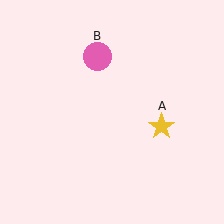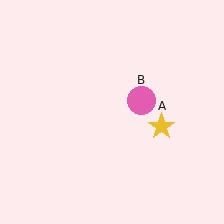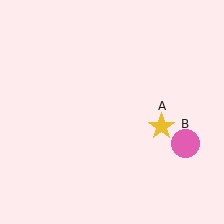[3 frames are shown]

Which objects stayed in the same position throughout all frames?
Yellow star (object A) remained stationary.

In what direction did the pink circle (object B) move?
The pink circle (object B) moved down and to the right.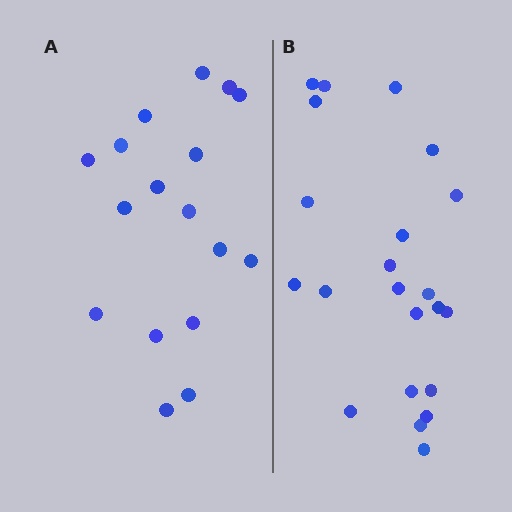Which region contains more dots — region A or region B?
Region B (the right region) has more dots.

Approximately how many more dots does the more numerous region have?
Region B has about 5 more dots than region A.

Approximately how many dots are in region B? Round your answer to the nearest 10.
About 20 dots. (The exact count is 22, which rounds to 20.)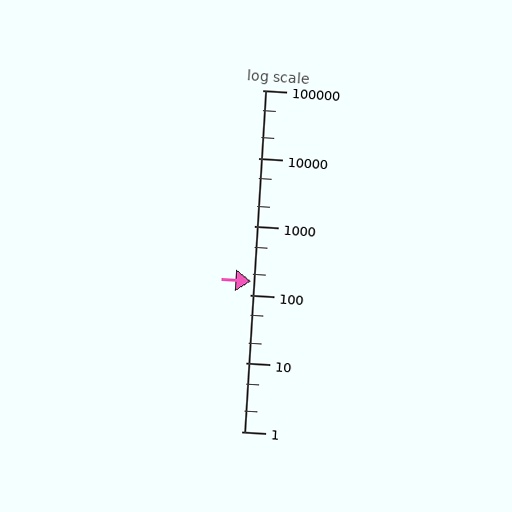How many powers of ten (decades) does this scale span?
The scale spans 5 decades, from 1 to 100000.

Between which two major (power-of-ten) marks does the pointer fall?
The pointer is between 100 and 1000.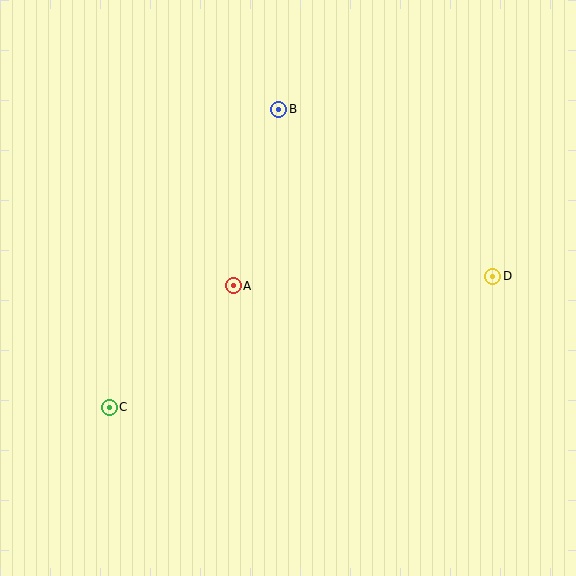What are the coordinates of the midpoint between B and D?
The midpoint between B and D is at (386, 193).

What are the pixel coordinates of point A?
Point A is at (233, 286).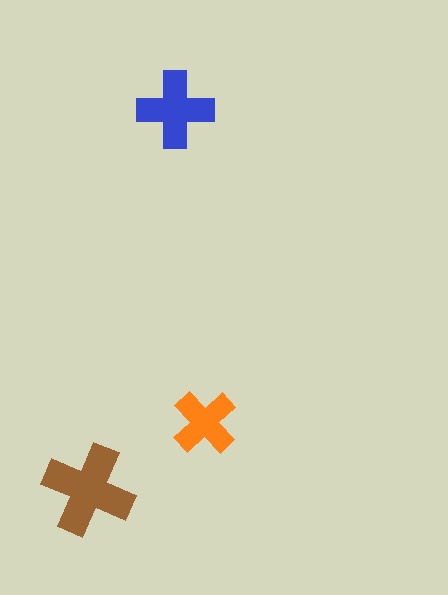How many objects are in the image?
There are 3 objects in the image.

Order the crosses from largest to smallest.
the brown one, the blue one, the orange one.